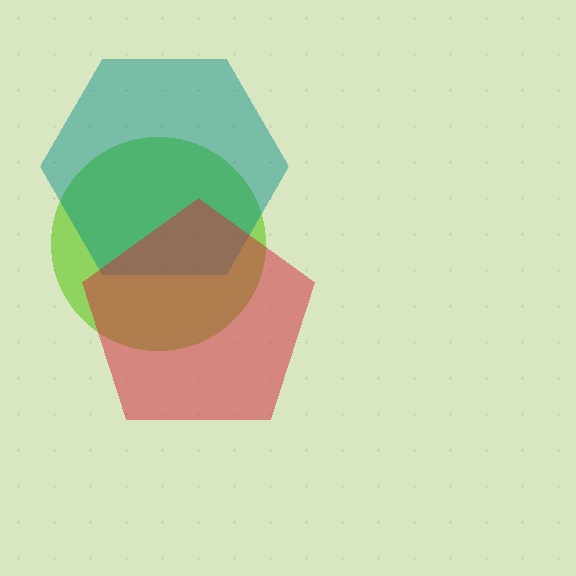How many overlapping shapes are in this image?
There are 3 overlapping shapes in the image.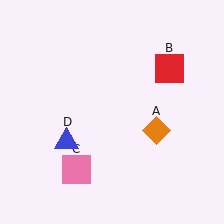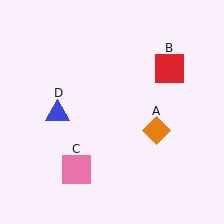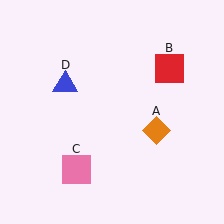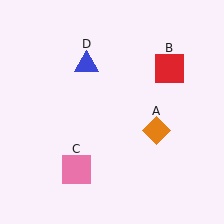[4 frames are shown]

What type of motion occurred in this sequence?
The blue triangle (object D) rotated clockwise around the center of the scene.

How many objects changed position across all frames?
1 object changed position: blue triangle (object D).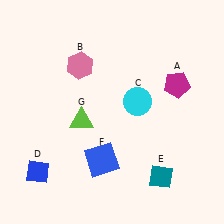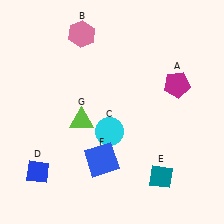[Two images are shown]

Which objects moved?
The objects that moved are: the pink hexagon (B), the cyan circle (C).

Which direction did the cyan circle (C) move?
The cyan circle (C) moved down.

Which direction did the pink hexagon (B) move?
The pink hexagon (B) moved up.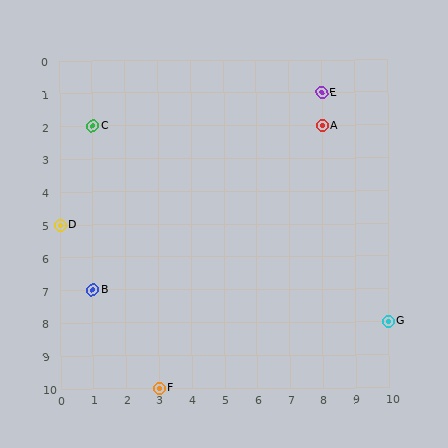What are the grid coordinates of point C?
Point C is at grid coordinates (1, 2).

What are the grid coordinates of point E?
Point E is at grid coordinates (8, 1).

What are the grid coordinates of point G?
Point G is at grid coordinates (10, 8).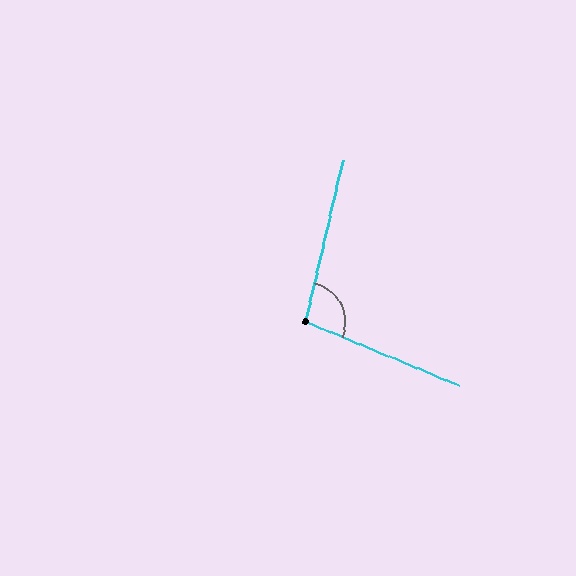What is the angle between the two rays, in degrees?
Approximately 99 degrees.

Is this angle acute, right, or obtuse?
It is obtuse.